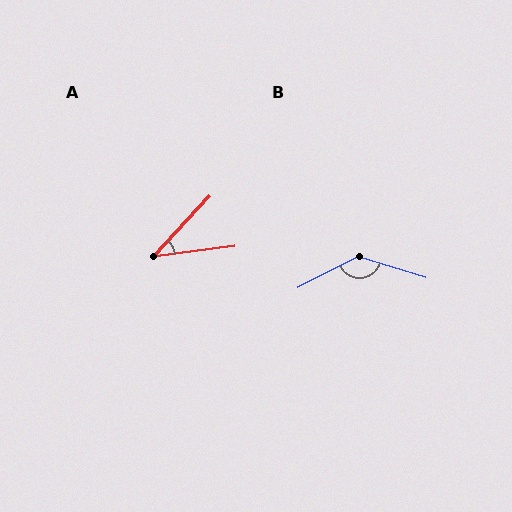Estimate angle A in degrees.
Approximately 39 degrees.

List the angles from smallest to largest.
A (39°), B (136°).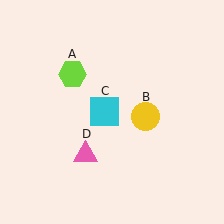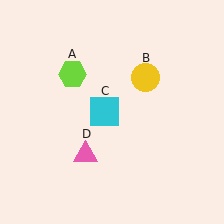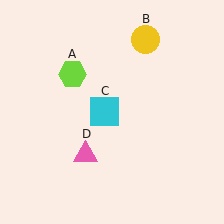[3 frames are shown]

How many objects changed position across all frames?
1 object changed position: yellow circle (object B).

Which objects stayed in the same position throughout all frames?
Lime hexagon (object A) and cyan square (object C) and pink triangle (object D) remained stationary.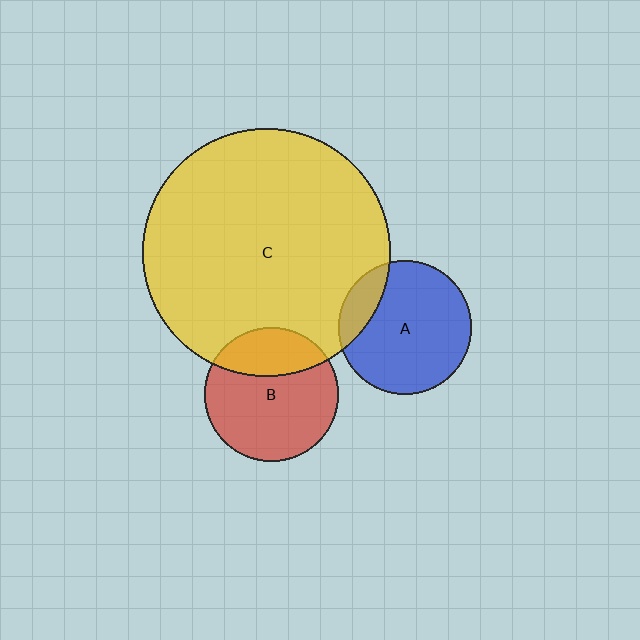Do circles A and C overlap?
Yes.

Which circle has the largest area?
Circle C (yellow).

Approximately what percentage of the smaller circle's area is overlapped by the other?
Approximately 15%.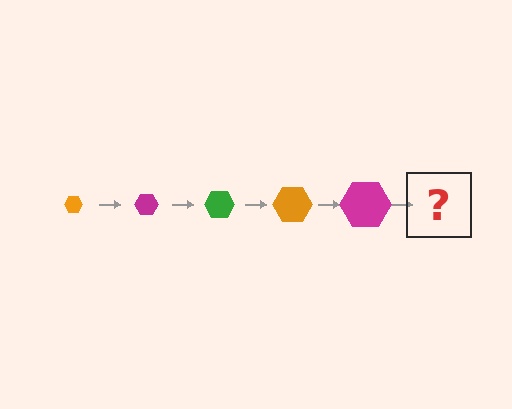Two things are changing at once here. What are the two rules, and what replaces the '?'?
The two rules are that the hexagon grows larger each step and the color cycles through orange, magenta, and green. The '?' should be a green hexagon, larger than the previous one.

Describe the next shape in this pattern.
It should be a green hexagon, larger than the previous one.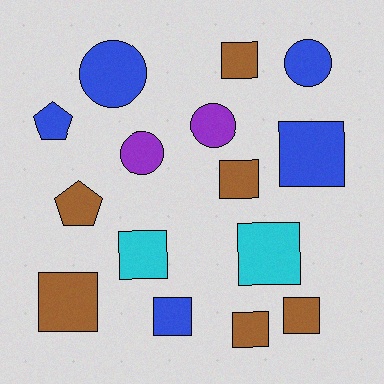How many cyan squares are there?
There are 2 cyan squares.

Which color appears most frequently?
Brown, with 6 objects.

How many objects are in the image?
There are 15 objects.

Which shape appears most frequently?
Square, with 9 objects.